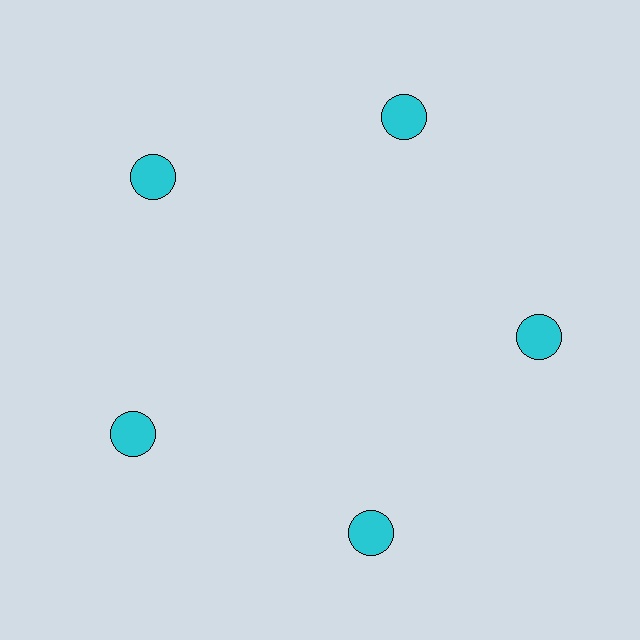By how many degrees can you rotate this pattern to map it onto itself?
The pattern maps onto itself every 72 degrees of rotation.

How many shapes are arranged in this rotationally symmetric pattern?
There are 5 shapes, arranged in 5 groups of 1.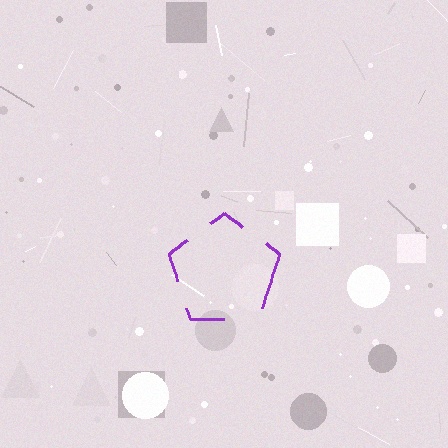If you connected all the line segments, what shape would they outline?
They would outline a pentagon.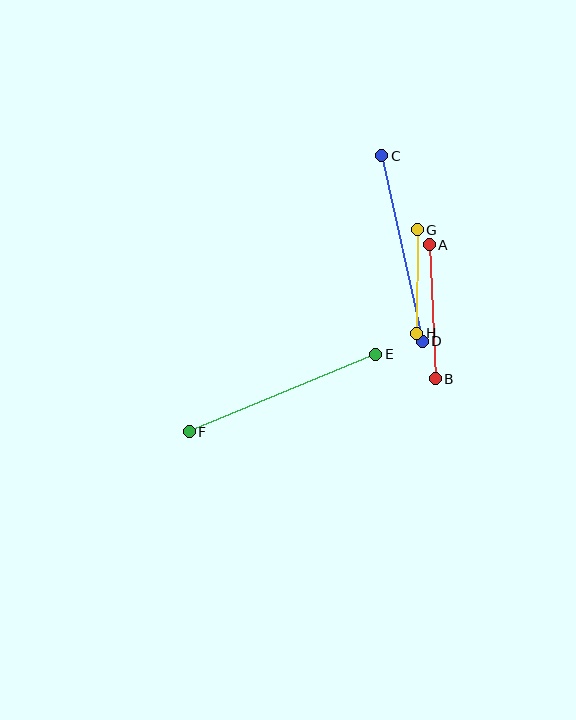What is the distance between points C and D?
The distance is approximately 190 pixels.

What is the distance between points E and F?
The distance is approximately 202 pixels.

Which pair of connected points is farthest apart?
Points E and F are farthest apart.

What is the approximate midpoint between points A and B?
The midpoint is at approximately (432, 312) pixels.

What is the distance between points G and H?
The distance is approximately 103 pixels.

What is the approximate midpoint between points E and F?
The midpoint is at approximately (283, 393) pixels.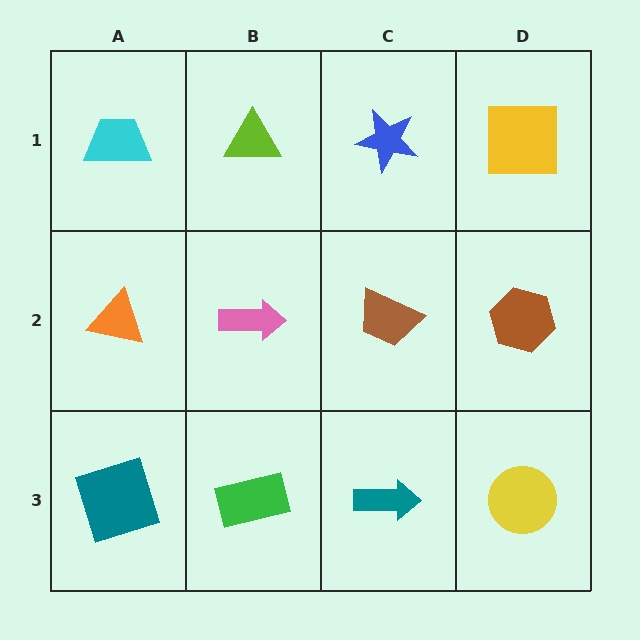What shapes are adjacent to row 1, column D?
A brown hexagon (row 2, column D), a blue star (row 1, column C).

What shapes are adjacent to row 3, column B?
A pink arrow (row 2, column B), a teal square (row 3, column A), a teal arrow (row 3, column C).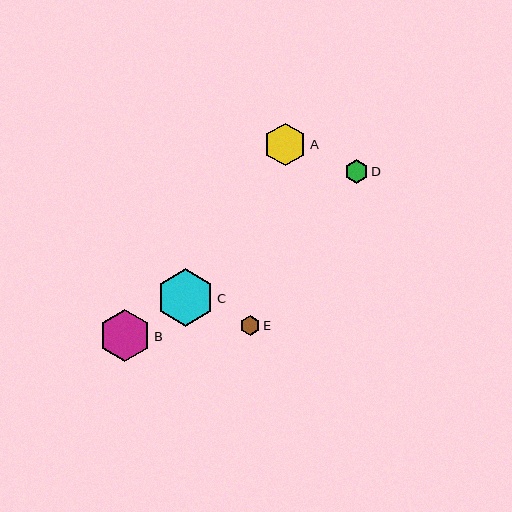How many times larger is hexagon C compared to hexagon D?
Hexagon C is approximately 2.4 times the size of hexagon D.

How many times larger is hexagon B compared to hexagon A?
Hexagon B is approximately 1.2 times the size of hexagon A.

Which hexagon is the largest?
Hexagon C is the largest with a size of approximately 57 pixels.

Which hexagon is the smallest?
Hexagon E is the smallest with a size of approximately 19 pixels.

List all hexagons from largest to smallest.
From largest to smallest: C, B, A, D, E.